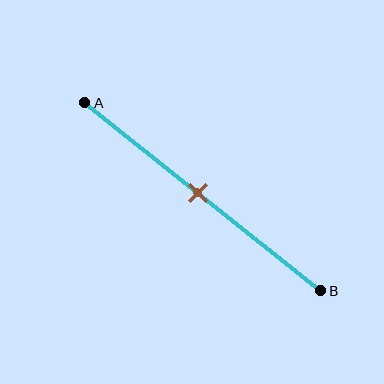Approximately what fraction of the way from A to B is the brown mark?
The brown mark is approximately 50% of the way from A to B.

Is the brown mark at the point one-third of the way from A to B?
No, the mark is at about 50% from A, not at the 33% one-third point.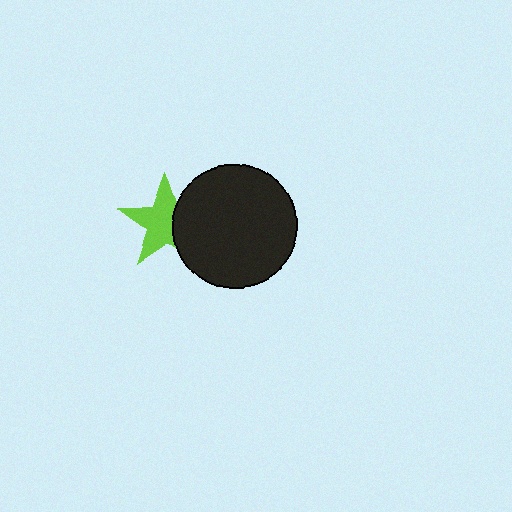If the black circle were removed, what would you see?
You would see the complete lime star.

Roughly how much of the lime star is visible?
Most of it is visible (roughly 66%).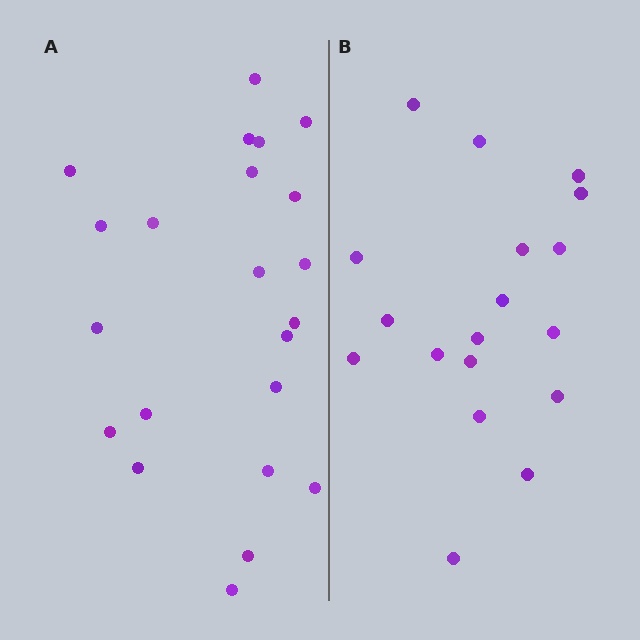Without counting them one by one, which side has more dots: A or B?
Region A (the left region) has more dots.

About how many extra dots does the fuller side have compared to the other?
Region A has about 4 more dots than region B.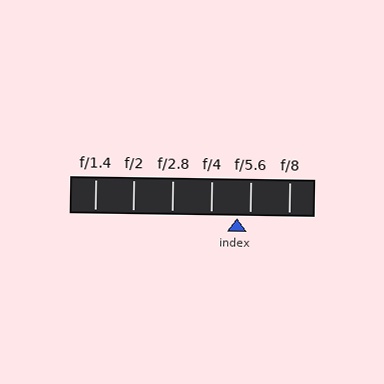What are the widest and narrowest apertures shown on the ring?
The widest aperture shown is f/1.4 and the narrowest is f/8.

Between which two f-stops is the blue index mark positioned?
The index mark is between f/4 and f/5.6.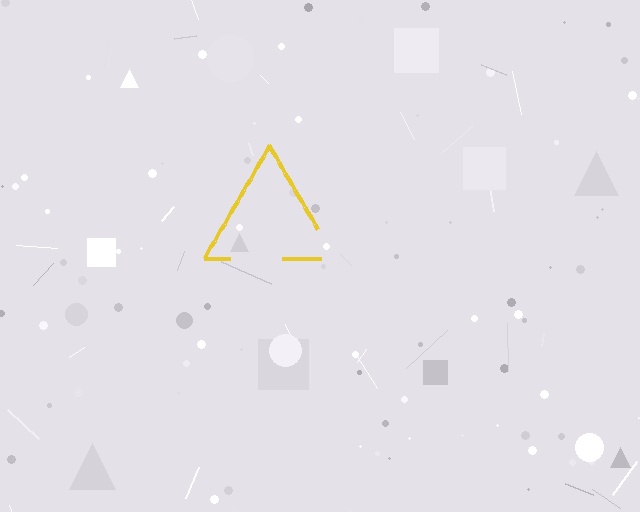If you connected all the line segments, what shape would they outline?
They would outline a triangle.